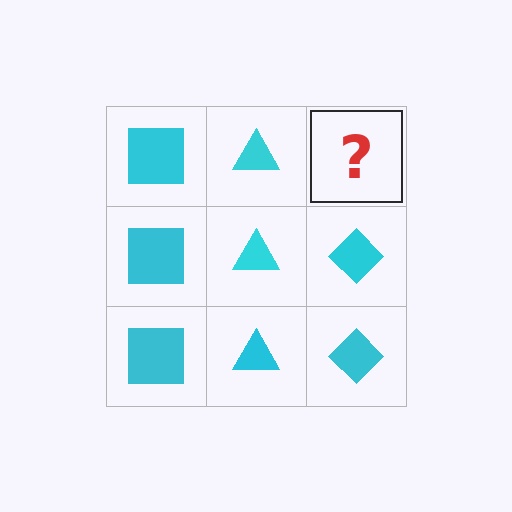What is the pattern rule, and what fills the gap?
The rule is that each column has a consistent shape. The gap should be filled with a cyan diamond.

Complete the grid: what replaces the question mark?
The question mark should be replaced with a cyan diamond.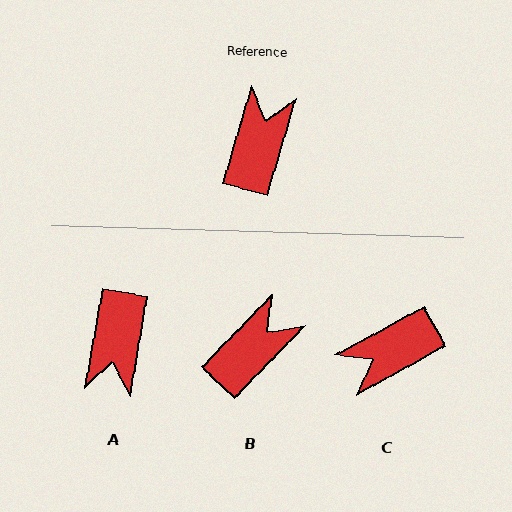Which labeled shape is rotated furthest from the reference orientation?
A, about 173 degrees away.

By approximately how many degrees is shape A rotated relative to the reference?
Approximately 173 degrees clockwise.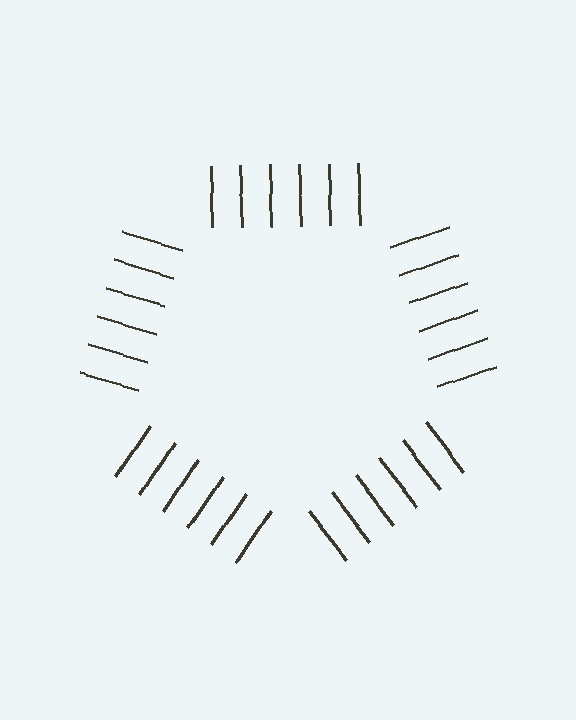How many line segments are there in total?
30 — 6 along each of the 5 edges.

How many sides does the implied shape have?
5 sides — the line-ends trace a pentagon.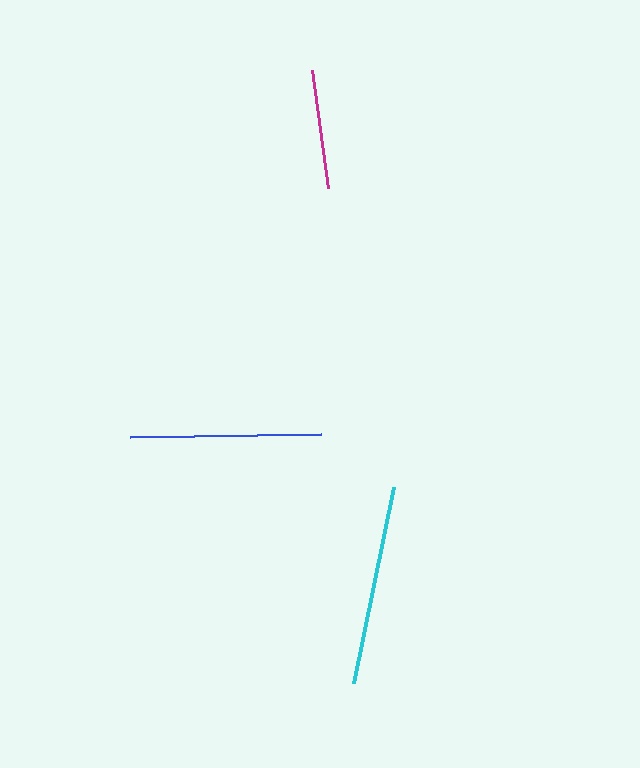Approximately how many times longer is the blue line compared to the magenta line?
The blue line is approximately 1.6 times the length of the magenta line.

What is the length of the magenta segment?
The magenta segment is approximately 119 pixels long.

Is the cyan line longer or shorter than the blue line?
The cyan line is longer than the blue line.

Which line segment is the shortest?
The magenta line is the shortest at approximately 119 pixels.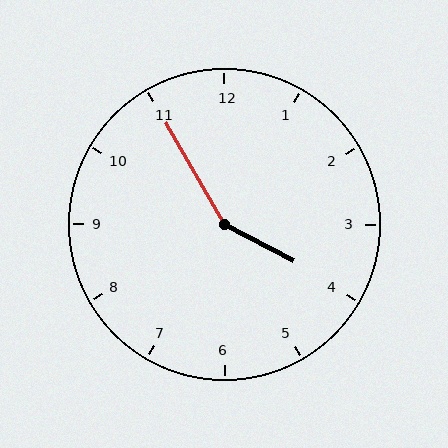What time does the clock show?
3:55.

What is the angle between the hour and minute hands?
Approximately 148 degrees.